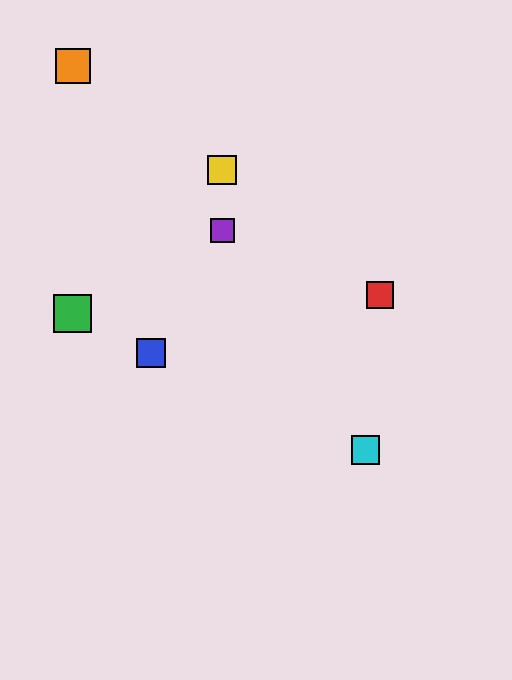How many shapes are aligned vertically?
2 shapes (the yellow square, the purple square) are aligned vertically.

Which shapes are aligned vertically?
The yellow square, the purple square are aligned vertically.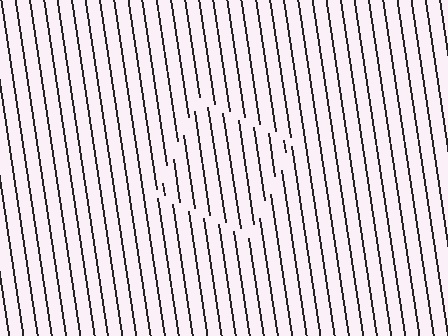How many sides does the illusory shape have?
4 sides — the line-ends trace a square.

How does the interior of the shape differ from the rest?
The interior of the shape contains the same grating, shifted by half a period — the contour is defined by the phase discontinuity where line-ends from the inner and outer gratings abut.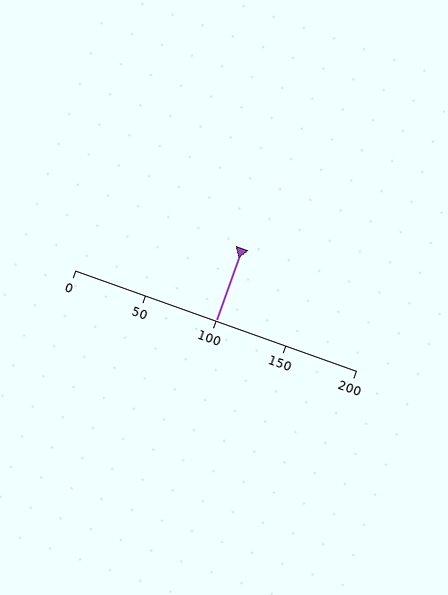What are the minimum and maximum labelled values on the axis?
The axis runs from 0 to 200.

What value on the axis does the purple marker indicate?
The marker indicates approximately 100.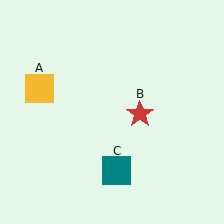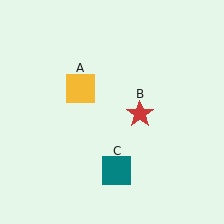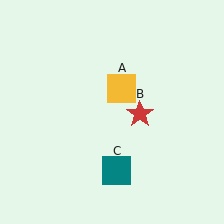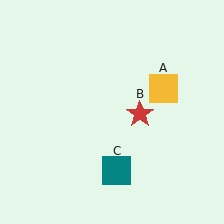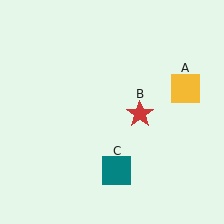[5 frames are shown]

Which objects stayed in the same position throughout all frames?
Red star (object B) and teal square (object C) remained stationary.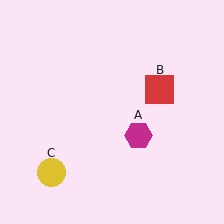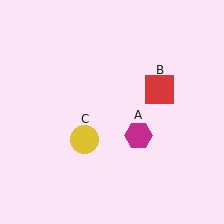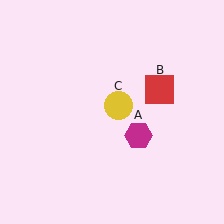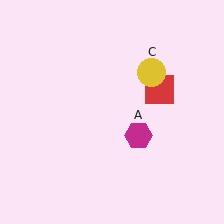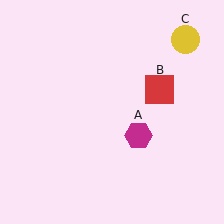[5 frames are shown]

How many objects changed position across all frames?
1 object changed position: yellow circle (object C).